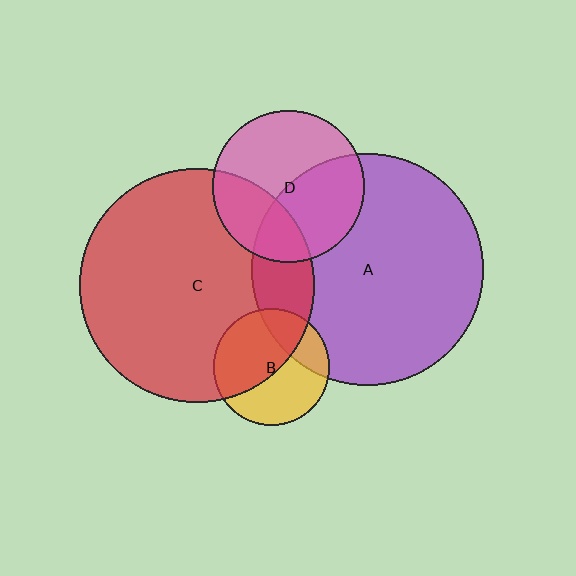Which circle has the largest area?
Circle C (red).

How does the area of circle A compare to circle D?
Approximately 2.3 times.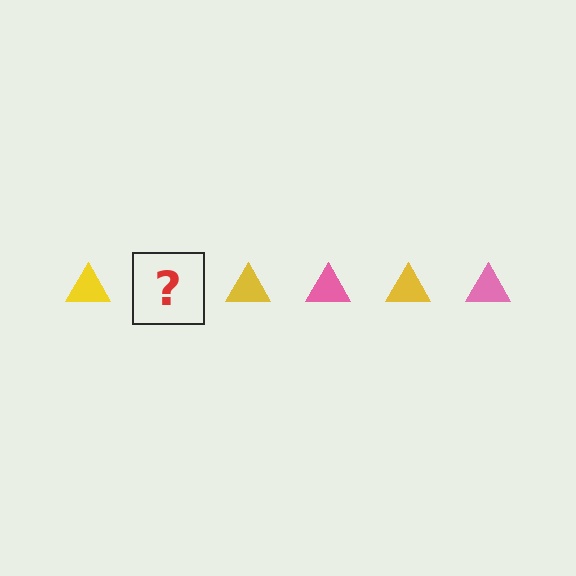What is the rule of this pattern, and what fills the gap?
The rule is that the pattern cycles through yellow, pink triangles. The gap should be filled with a pink triangle.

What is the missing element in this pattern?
The missing element is a pink triangle.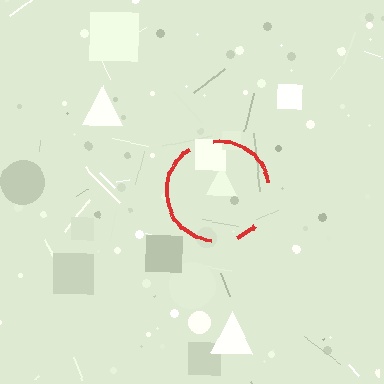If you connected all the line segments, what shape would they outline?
They would outline a circle.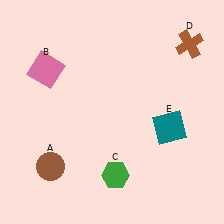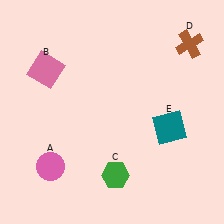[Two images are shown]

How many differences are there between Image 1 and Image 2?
There is 1 difference between the two images.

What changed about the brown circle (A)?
In Image 1, A is brown. In Image 2, it changed to pink.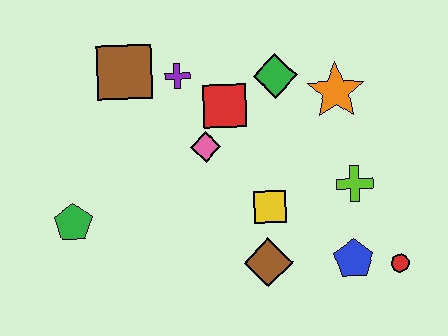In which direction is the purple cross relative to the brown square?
The purple cross is to the right of the brown square.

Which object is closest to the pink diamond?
The red square is closest to the pink diamond.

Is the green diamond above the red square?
Yes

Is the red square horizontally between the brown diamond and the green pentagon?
Yes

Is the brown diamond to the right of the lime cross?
No